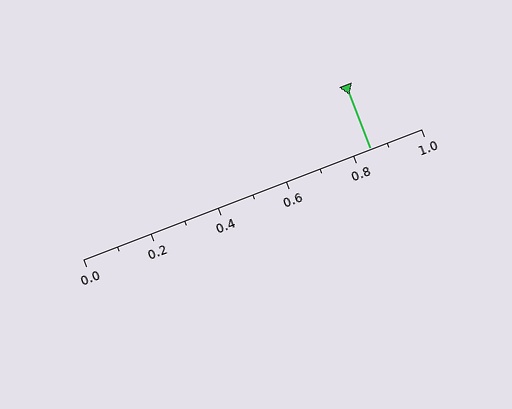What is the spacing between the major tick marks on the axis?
The major ticks are spaced 0.2 apart.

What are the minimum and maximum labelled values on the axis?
The axis runs from 0.0 to 1.0.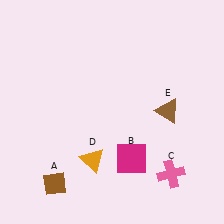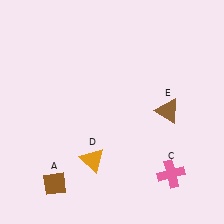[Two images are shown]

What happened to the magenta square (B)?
The magenta square (B) was removed in Image 2. It was in the bottom-right area of Image 1.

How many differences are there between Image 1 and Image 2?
There is 1 difference between the two images.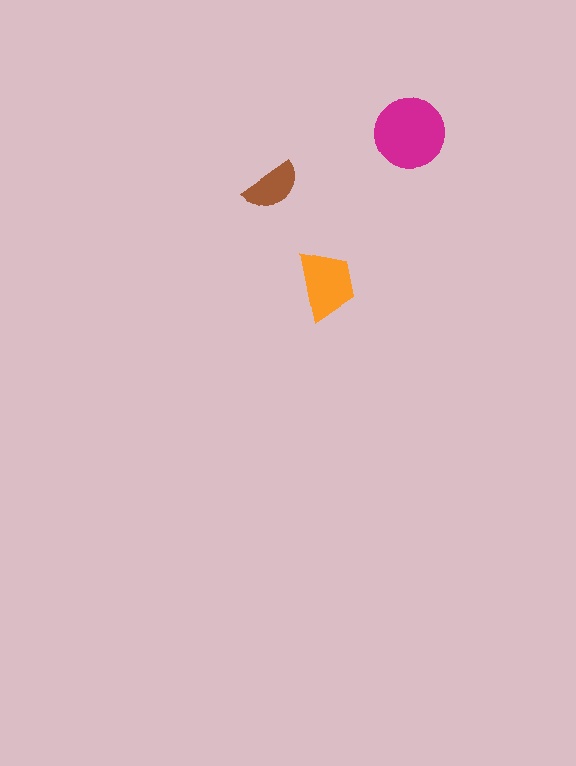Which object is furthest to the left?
The brown semicircle is leftmost.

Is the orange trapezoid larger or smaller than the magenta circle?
Smaller.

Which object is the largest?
The magenta circle.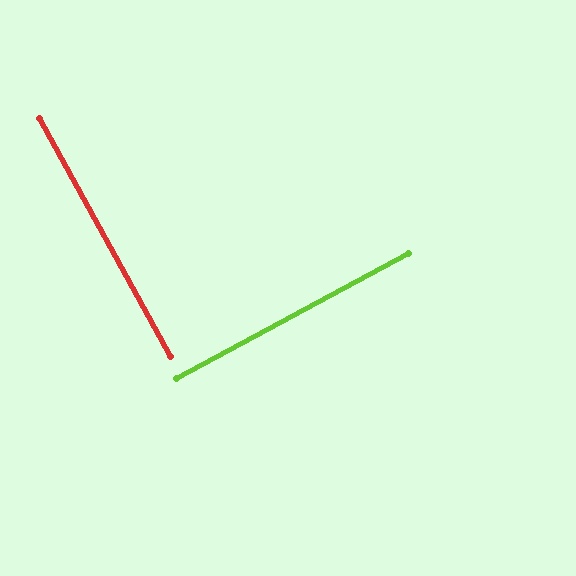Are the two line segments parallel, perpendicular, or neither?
Perpendicular — they meet at approximately 89°.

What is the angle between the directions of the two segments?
Approximately 89 degrees.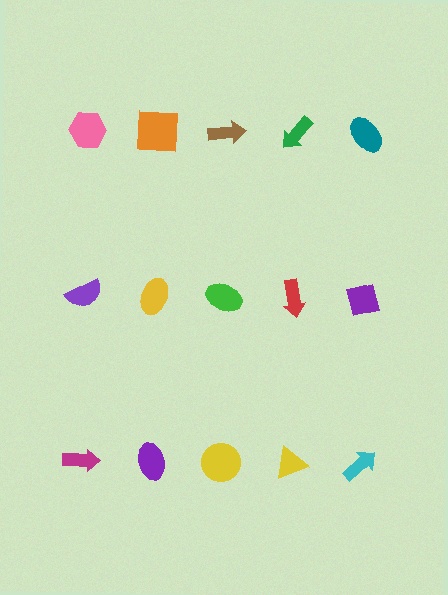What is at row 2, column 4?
A red arrow.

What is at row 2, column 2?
A yellow ellipse.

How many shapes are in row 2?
5 shapes.